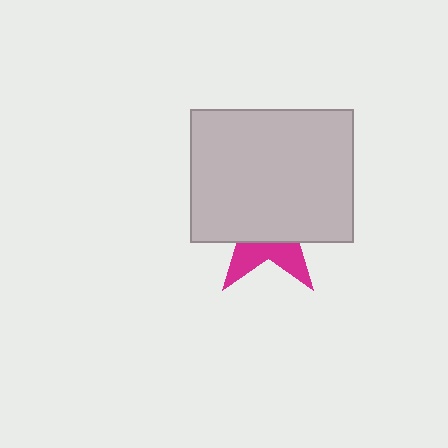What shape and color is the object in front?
The object in front is a light gray rectangle.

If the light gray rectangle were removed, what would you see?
You would see the complete magenta star.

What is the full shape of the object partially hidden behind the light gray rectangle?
The partially hidden object is a magenta star.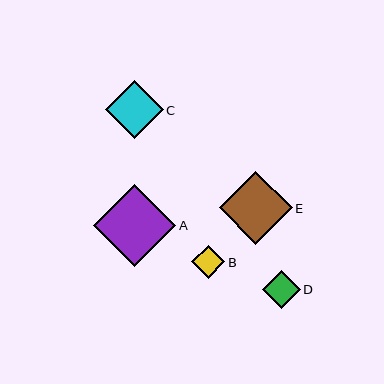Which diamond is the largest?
Diamond A is the largest with a size of approximately 82 pixels.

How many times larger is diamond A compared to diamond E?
Diamond A is approximately 1.1 times the size of diamond E.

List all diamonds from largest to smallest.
From largest to smallest: A, E, C, D, B.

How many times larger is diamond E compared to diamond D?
Diamond E is approximately 1.9 times the size of diamond D.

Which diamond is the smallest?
Diamond B is the smallest with a size of approximately 33 pixels.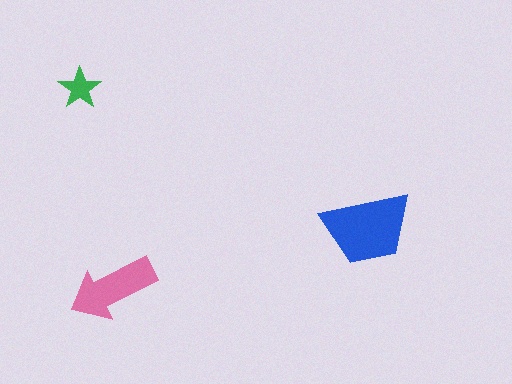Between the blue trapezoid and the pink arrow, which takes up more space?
The blue trapezoid.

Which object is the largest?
The blue trapezoid.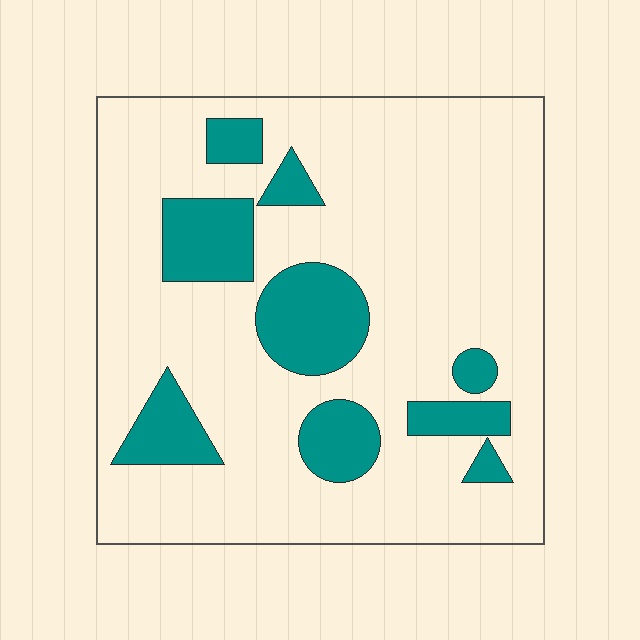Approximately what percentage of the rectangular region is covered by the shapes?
Approximately 20%.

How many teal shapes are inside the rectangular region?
9.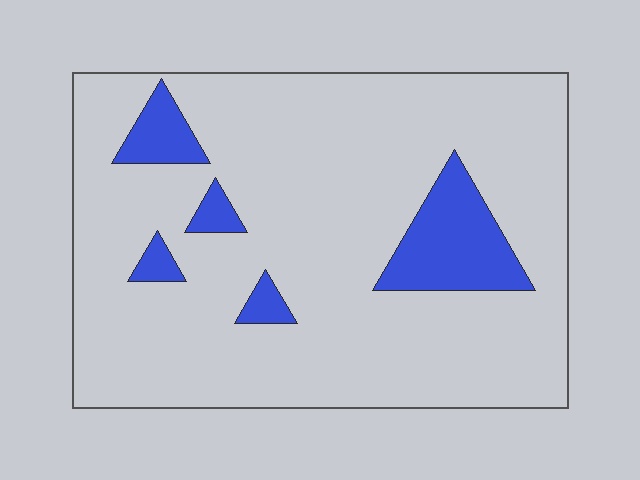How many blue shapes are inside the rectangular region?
5.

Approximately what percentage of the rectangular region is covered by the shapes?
Approximately 15%.